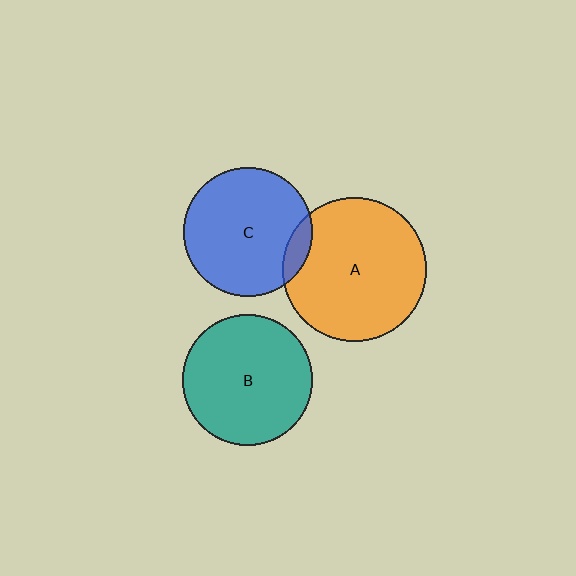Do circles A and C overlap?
Yes.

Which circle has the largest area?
Circle A (orange).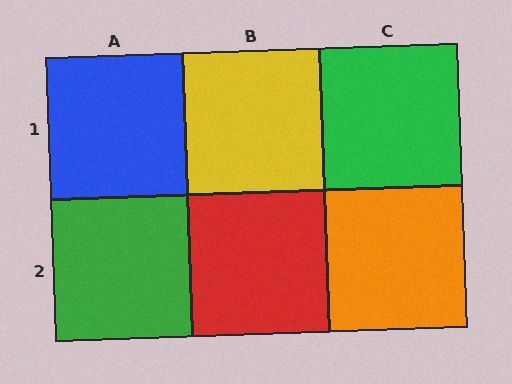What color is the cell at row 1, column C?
Green.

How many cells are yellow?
1 cell is yellow.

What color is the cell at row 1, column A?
Blue.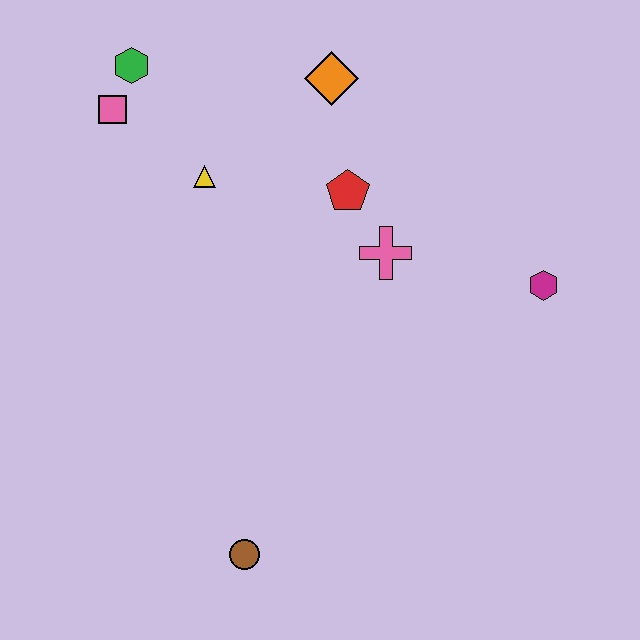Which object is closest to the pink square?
The green hexagon is closest to the pink square.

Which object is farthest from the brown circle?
The green hexagon is farthest from the brown circle.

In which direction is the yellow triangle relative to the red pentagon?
The yellow triangle is to the left of the red pentagon.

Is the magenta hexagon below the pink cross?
Yes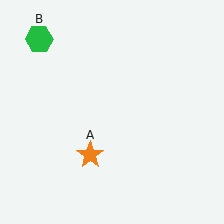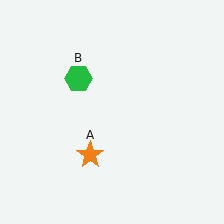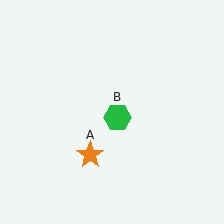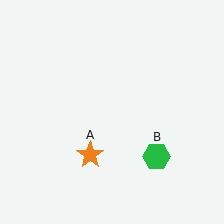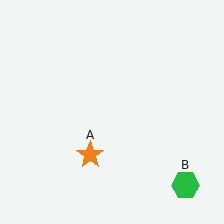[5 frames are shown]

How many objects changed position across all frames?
1 object changed position: green hexagon (object B).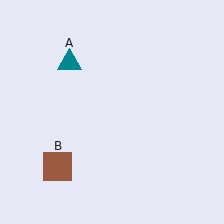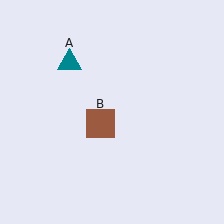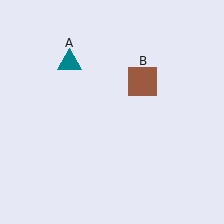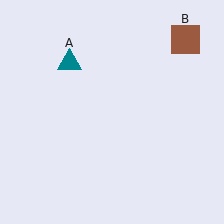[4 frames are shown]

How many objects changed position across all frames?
1 object changed position: brown square (object B).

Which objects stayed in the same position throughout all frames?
Teal triangle (object A) remained stationary.